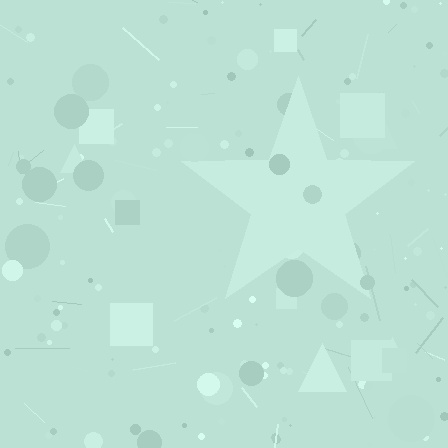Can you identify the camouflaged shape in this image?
The camouflaged shape is a star.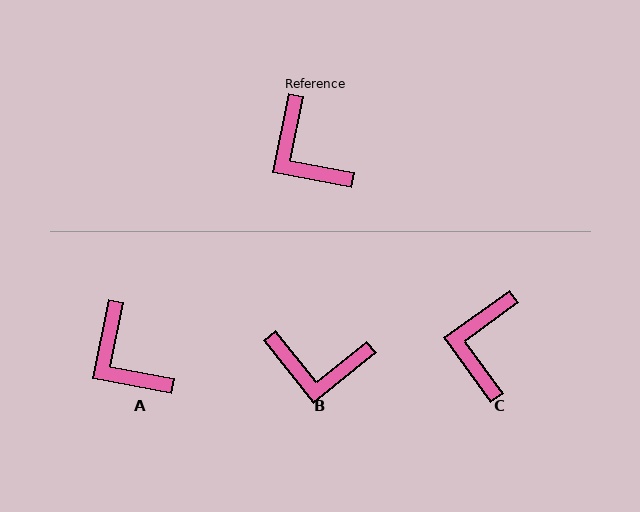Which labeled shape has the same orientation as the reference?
A.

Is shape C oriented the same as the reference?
No, it is off by about 43 degrees.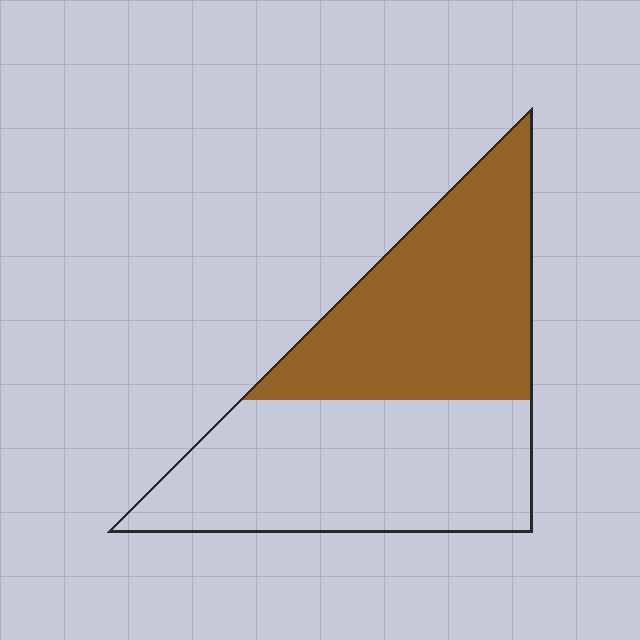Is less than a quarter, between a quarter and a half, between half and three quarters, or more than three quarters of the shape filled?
Between a quarter and a half.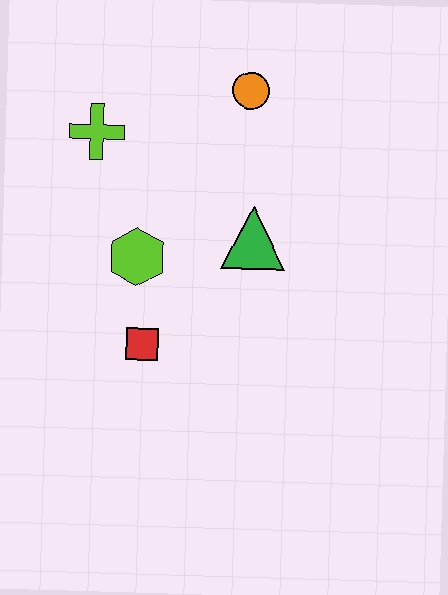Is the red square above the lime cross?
No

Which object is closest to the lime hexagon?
The red square is closest to the lime hexagon.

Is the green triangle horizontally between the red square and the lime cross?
No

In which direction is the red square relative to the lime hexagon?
The red square is below the lime hexagon.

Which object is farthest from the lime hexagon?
The orange circle is farthest from the lime hexagon.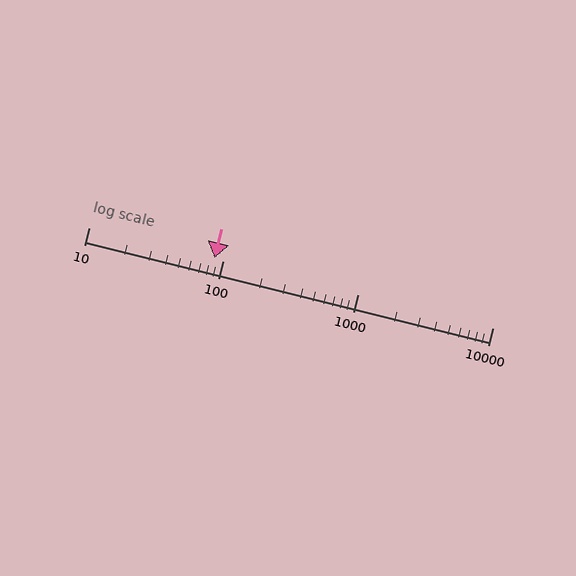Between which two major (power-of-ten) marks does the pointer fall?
The pointer is between 10 and 100.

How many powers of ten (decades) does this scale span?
The scale spans 3 decades, from 10 to 10000.